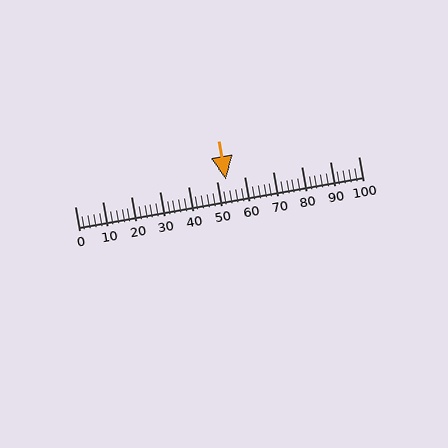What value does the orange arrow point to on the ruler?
The orange arrow points to approximately 53.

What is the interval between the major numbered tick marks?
The major tick marks are spaced 10 units apart.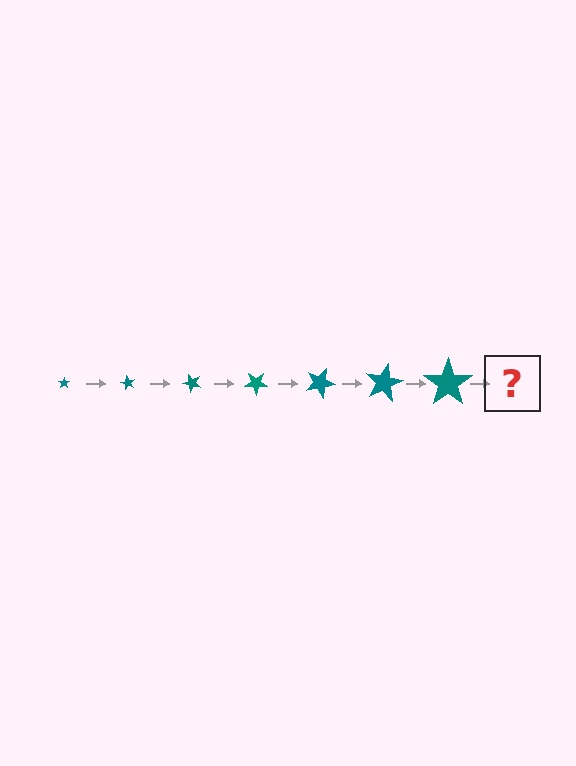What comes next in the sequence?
The next element should be a star, larger than the previous one and rotated 420 degrees from the start.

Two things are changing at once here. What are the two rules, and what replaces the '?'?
The two rules are that the star grows larger each step and it rotates 60 degrees each step. The '?' should be a star, larger than the previous one and rotated 420 degrees from the start.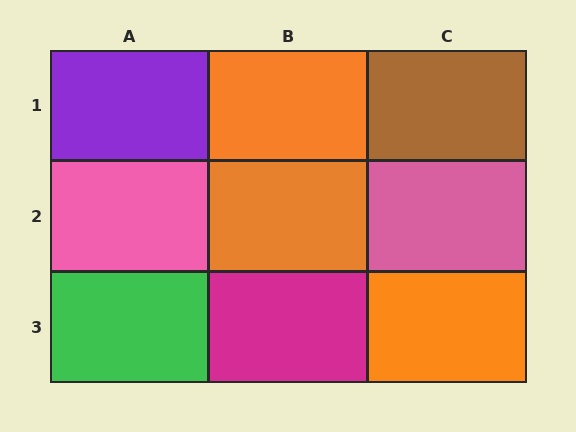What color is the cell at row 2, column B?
Orange.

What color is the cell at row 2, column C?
Pink.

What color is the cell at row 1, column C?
Brown.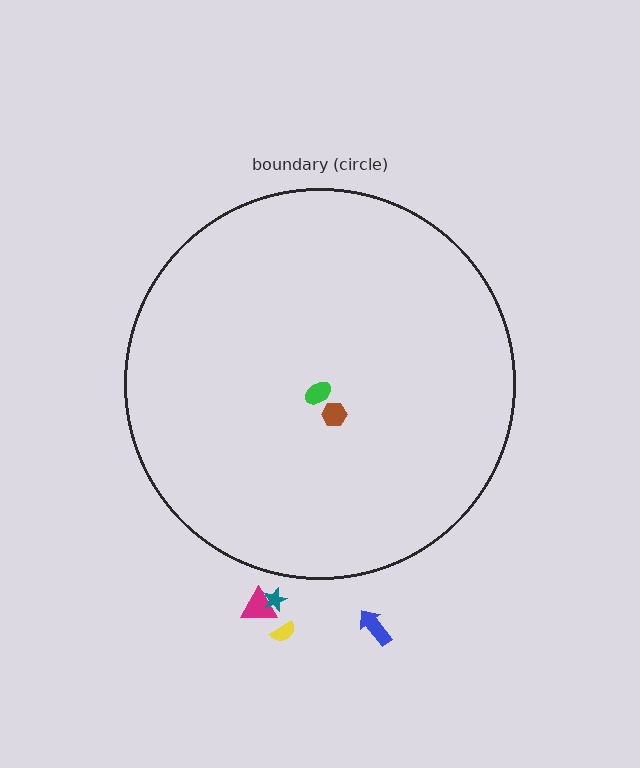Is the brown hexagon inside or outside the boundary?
Inside.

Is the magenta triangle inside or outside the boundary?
Outside.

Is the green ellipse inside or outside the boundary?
Inside.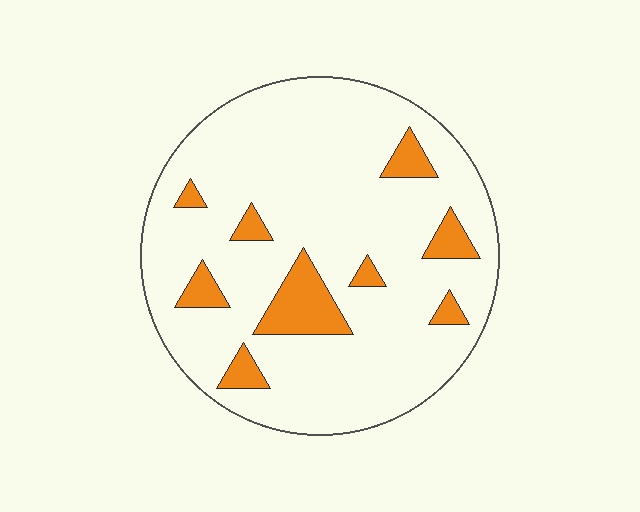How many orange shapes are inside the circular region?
9.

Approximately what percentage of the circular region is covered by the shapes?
Approximately 15%.